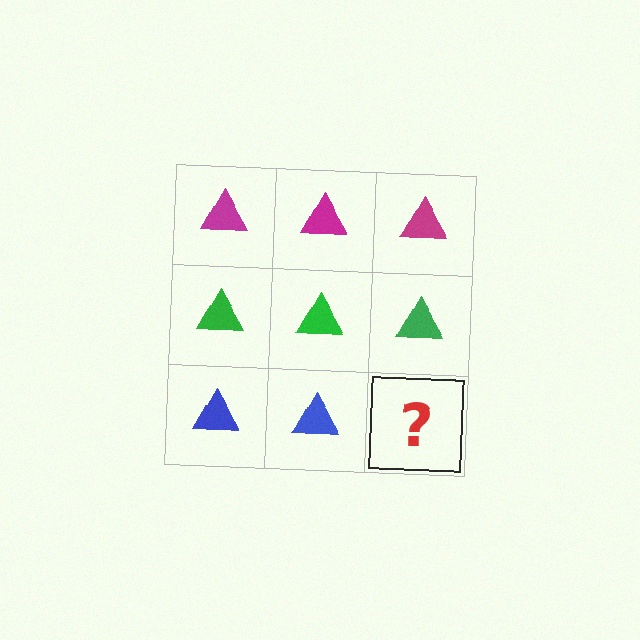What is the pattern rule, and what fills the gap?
The rule is that each row has a consistent color. The gap should be filled with a blue triangle.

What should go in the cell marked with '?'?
The missing cell should contain a blue triangle.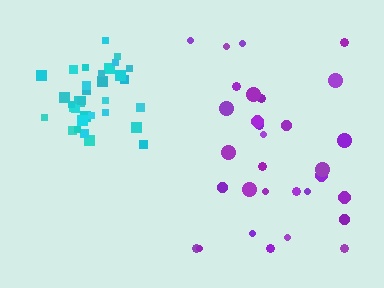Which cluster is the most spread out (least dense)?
Purple.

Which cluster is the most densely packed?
Cyan.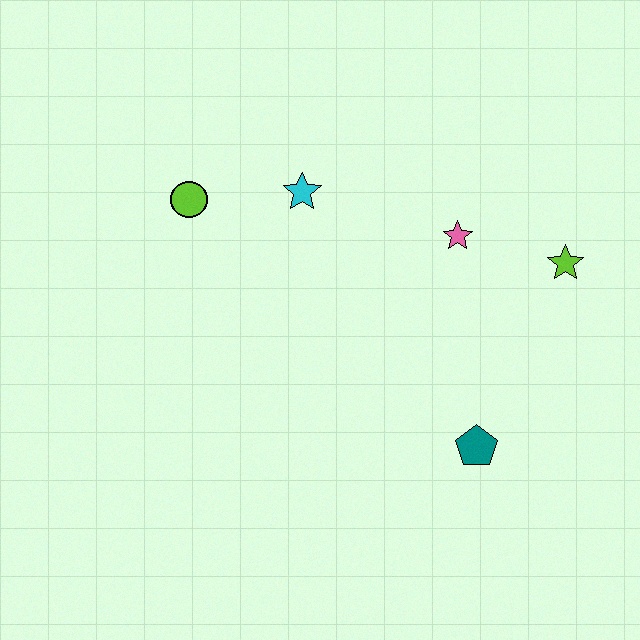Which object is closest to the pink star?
The lime star is closest to the pink star.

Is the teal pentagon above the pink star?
No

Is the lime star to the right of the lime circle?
Yes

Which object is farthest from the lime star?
The lime circle is farthest from the lime star.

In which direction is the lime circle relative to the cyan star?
The lime circle is to the left of the cyan star.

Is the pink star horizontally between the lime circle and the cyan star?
No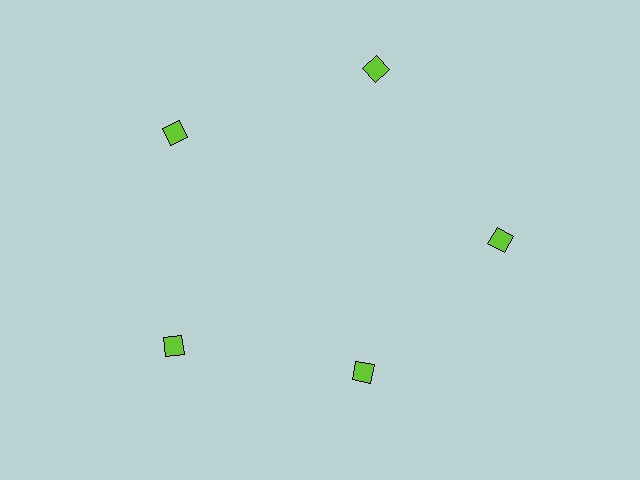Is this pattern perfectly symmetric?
No. The 5 lime diamonds are arranged in a ring, but one element near the 5 o'clock position is pulled inward toward the center, breaking the 5-fold rotational symmetry.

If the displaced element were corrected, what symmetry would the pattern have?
It would have 5-fold rotational symmetry — the pattern would map onto itself every 72 degrees.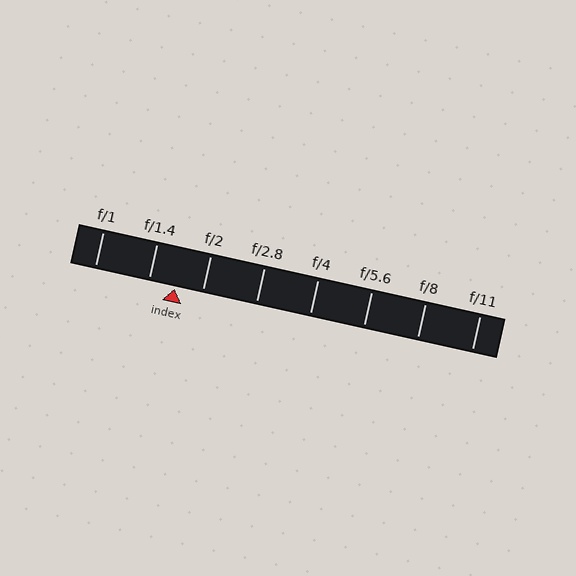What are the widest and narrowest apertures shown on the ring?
The widest aperture shown is f/1 and the narrowest is f/11.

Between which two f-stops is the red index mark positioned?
The index mark is between f/1.4 and f/2.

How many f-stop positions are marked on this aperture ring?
There are 8 f-stop positions marked.